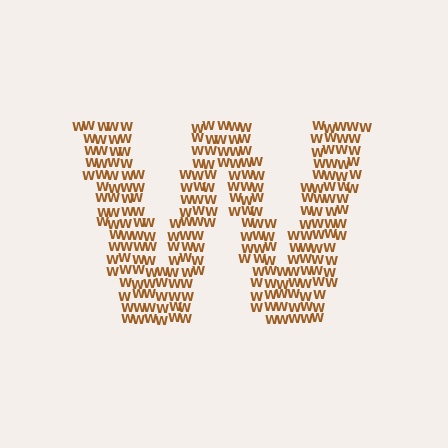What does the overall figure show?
The overall figure shows the letter W.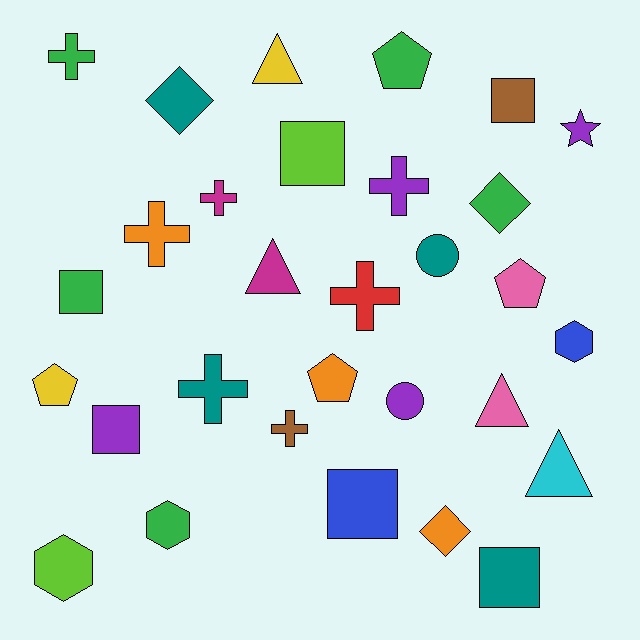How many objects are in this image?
There are 30 objects.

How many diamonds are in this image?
There are 3 diamonds.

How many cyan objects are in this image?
There is 1 cyan object.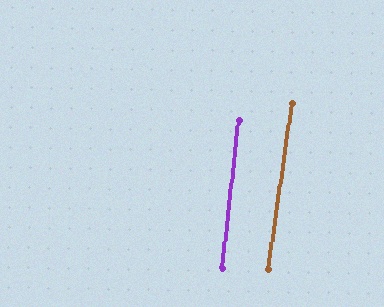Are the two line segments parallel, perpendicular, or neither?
Parallel — their directions differ by only 1.3°.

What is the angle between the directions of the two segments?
Approximately 1 degree.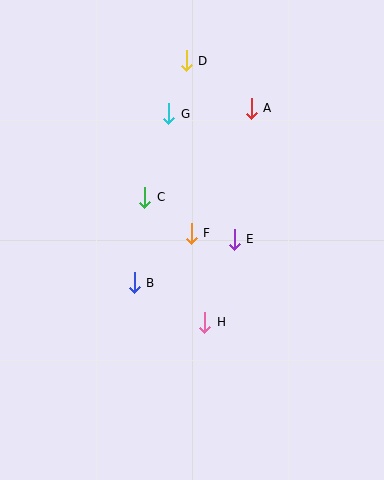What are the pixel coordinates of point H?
Point H is at (205, 322).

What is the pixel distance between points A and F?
The distance between A and F is 138 pixels.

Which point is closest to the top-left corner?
Point D is closest to the top-left corner.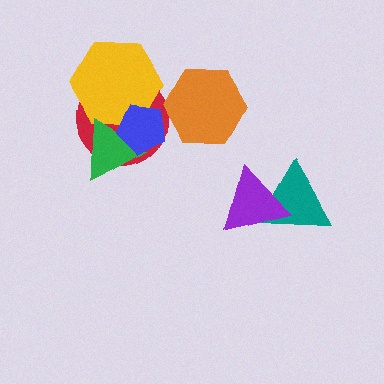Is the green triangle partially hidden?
Yes, it is partially covered by another shape.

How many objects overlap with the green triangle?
3 objects overlap with the green triangle.